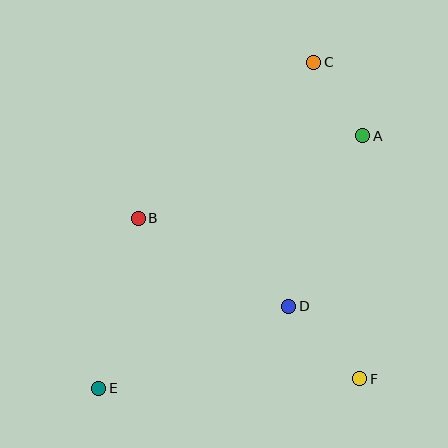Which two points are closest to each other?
Points A and C are closest to each other.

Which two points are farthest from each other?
Points C and E are farthest from each other.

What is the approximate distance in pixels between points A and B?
The distance between A and B is approximately 240 pixels.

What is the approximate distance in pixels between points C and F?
The distance between C and F is approximately 320 pixels.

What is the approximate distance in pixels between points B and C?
The distance between B and C is approximately 235 pixels.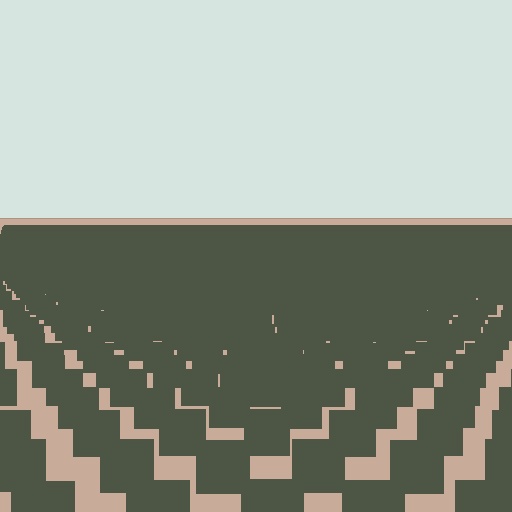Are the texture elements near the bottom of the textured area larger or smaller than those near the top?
Larger. Near the bottom, elements are closer to the viewer and appear at a bigger on-screen size.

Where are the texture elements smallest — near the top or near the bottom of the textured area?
Near the top.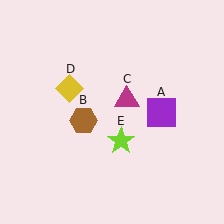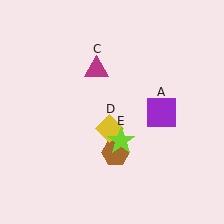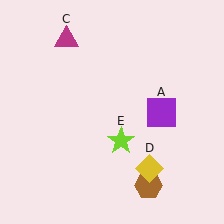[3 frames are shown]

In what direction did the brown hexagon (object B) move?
The brown hexagon (object B) moved down and to the right.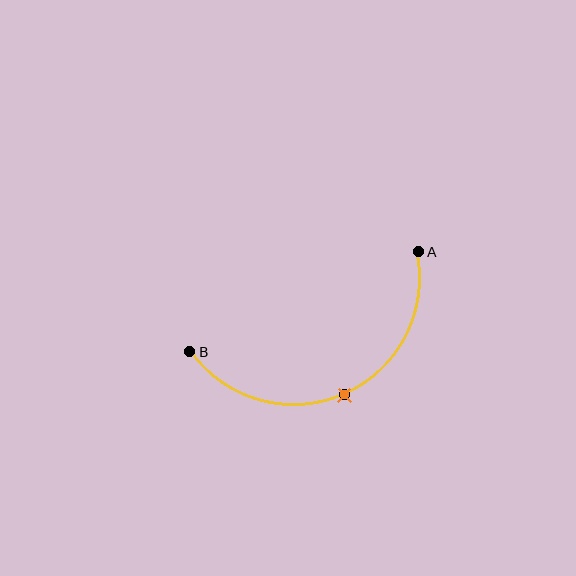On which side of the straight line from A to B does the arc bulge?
The arc bulges below the straight line connecting A and B.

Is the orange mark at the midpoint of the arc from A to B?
Yes. The orange mark lies on the arc at equal arc-length from both A and B — it is the arc midpoint.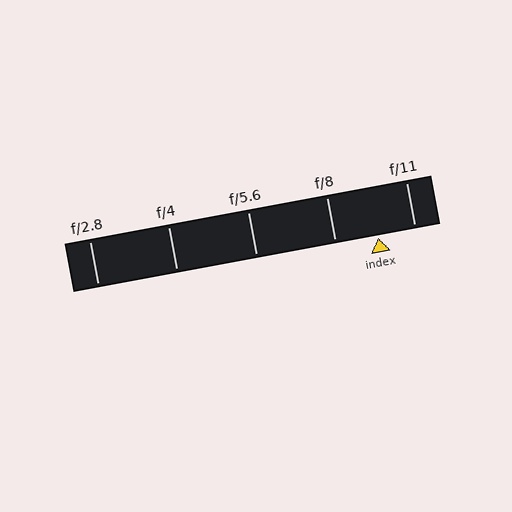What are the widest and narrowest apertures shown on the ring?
The widest aperture shown is f/2.8 and the narrowest is f/11.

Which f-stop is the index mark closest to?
The index mark is closest to f/11.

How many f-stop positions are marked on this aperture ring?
There are 5 f-stop positions marked.